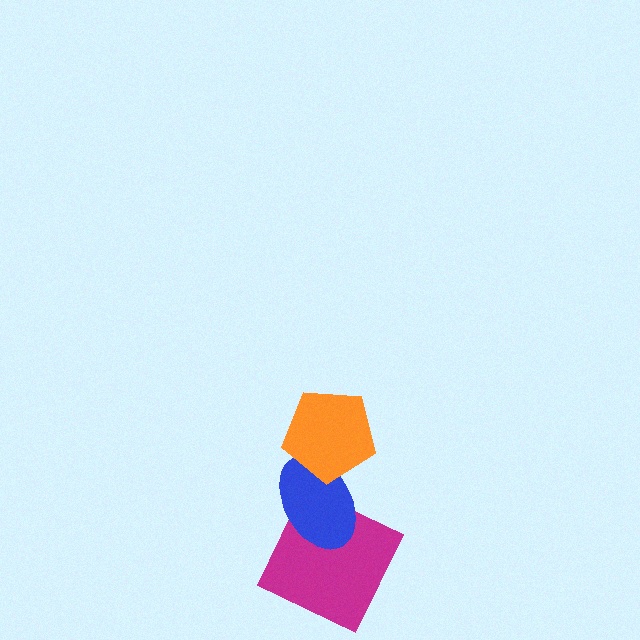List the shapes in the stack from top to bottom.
From top to bottom: the orange pentagon, the blue ellipse, the magenta square.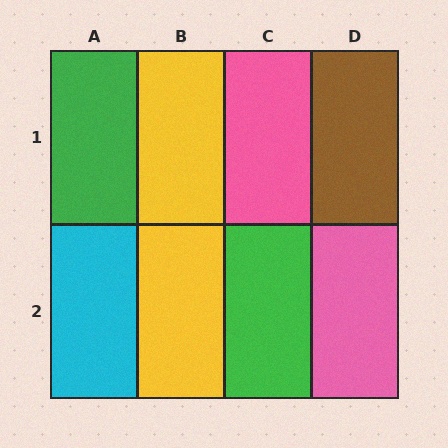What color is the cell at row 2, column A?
Cyan.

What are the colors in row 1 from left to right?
Green, yellow, pink, brown.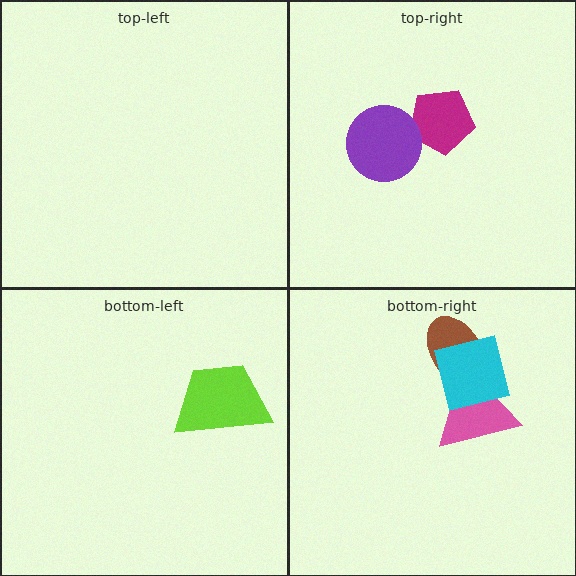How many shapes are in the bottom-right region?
3.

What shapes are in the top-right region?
The magenta pentagon, the purple circle.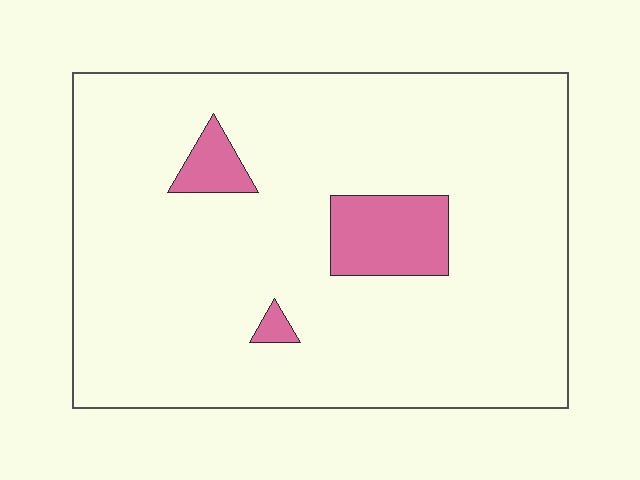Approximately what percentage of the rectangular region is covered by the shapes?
Approximately 10%.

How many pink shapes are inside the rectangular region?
3.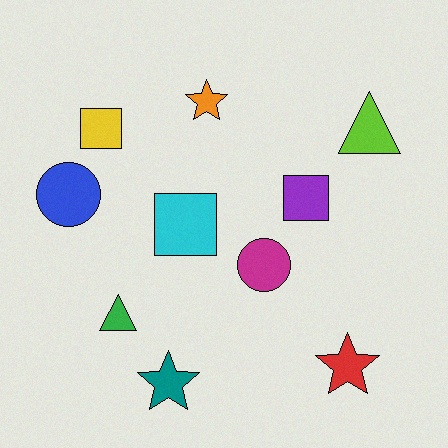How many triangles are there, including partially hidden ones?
There are 2 triangles.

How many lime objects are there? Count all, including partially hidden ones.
There is 1 lime object.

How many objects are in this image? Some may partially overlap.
There are 10 objects.